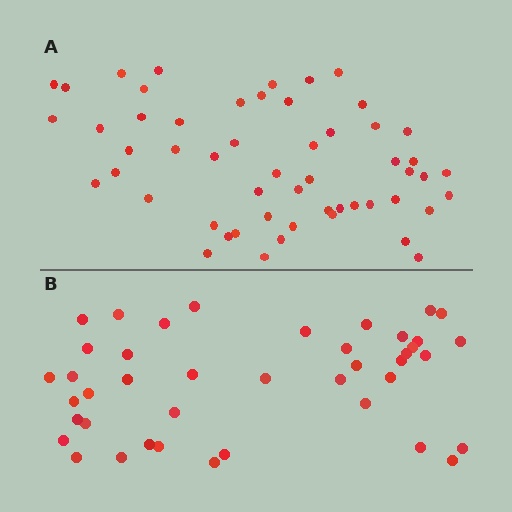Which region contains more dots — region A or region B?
Region A (the top region) has more dots.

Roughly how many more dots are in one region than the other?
Region A has roughly 12 or so more dots than region B.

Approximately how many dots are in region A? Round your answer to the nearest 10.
About 50 dots. (The exact count is 54, which rounds to 50.)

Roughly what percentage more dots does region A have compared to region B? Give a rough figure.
About 30% more.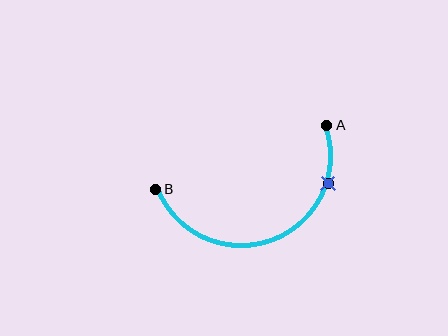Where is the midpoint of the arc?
The arc midpoint is the point on the curve farthest from the straight line joining A and B. It sits below that line.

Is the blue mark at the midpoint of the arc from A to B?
No. The blue mark lies on the arc but is closer to endpoint A. The arc midpoint would be at the point on the curve equidistant along the arc from both A and B.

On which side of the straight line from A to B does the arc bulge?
The arc bulges below the straight line connecting A and B.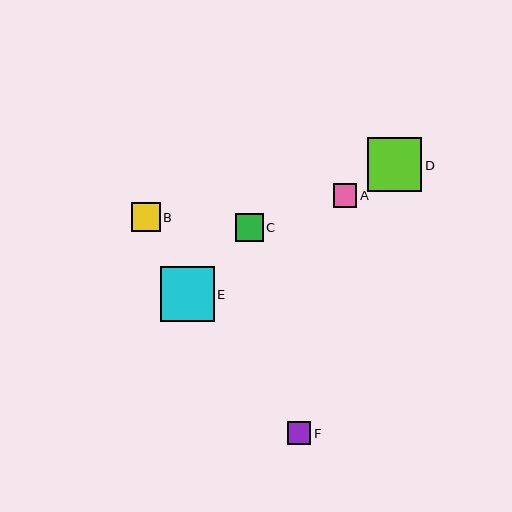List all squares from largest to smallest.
From largest to smallest: D, E, B, C, A, F.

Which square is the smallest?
Square F is the smallest with a size of approximately 23 pixels.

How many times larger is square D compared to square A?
Square D is approximately 2.3 times the size of square A.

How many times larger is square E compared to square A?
Square E is approximately 2.3 times the size of square A.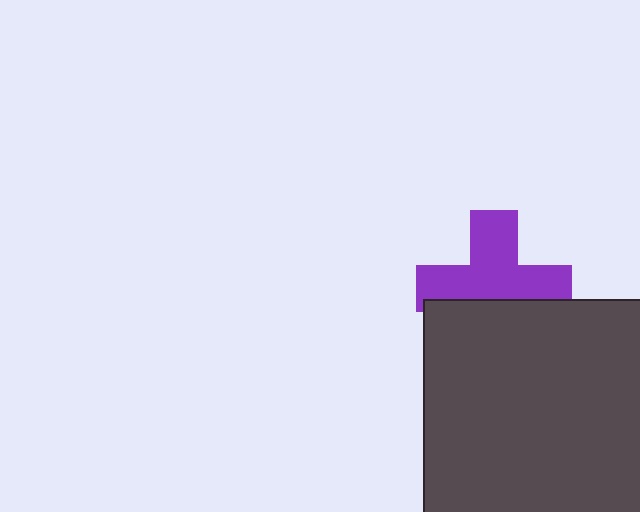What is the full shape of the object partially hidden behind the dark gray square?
The partially hidden object is a purple cross.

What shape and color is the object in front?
The object in front is a dark gray square.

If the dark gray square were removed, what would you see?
You would see the complete purple cross.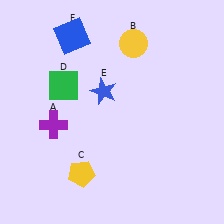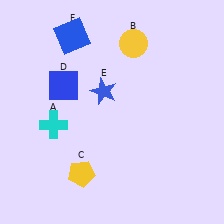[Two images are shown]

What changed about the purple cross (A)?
In Image 1, A is purple. In Image 2, it changed to cyan.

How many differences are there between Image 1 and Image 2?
There are 2 differences between the two images.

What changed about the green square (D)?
In Image 1, D is green. In Image 2, it changed to blue.